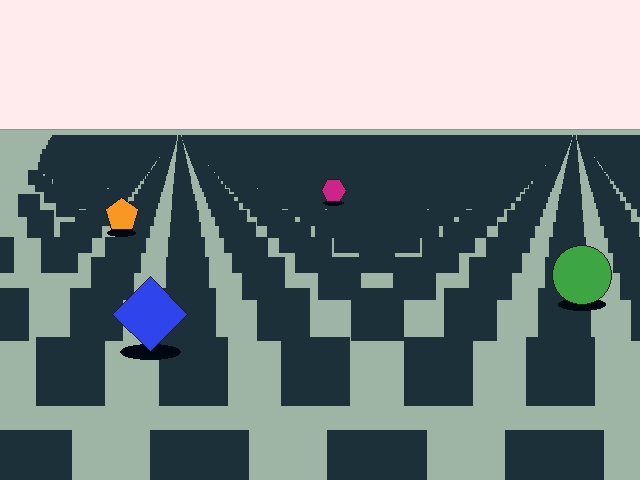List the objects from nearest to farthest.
From nearest to farthest: the blue diamond, the green circle, the orange pentagon, the magenta hexagon.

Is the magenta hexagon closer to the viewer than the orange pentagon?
No. The orange pentagon is closer — you can tell from the texture gradient: the ground texture is coarser near it.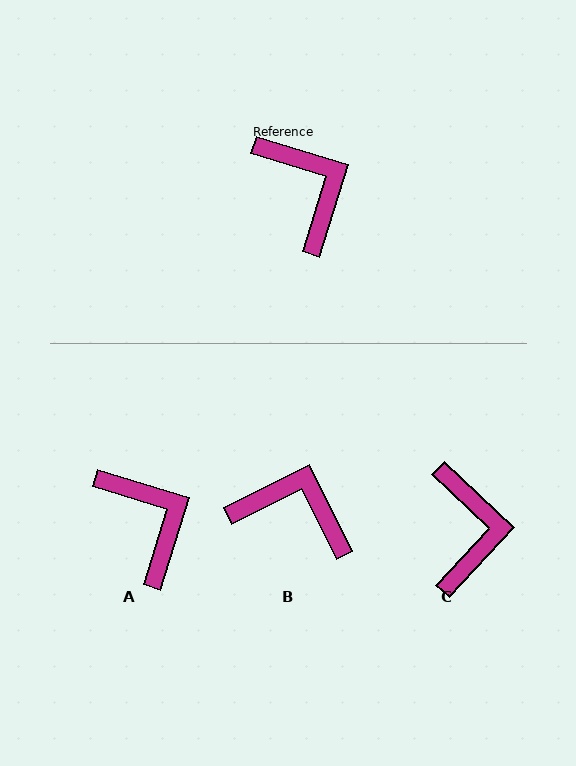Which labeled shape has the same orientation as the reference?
A.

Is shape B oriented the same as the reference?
No, it is off by about 44 degrees.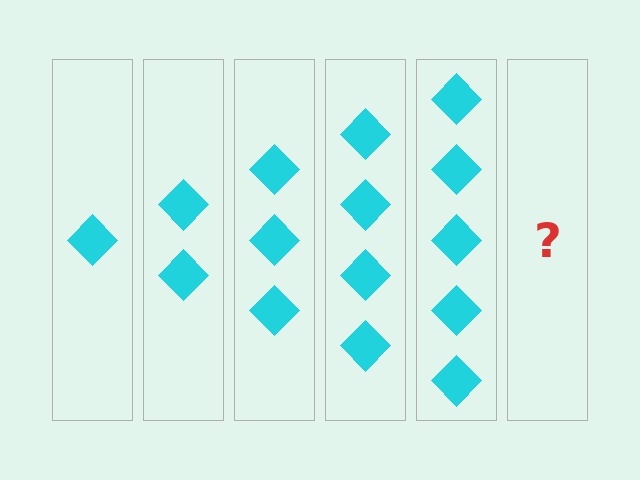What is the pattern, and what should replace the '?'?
The pattern is that each step adds one more diamond. The '?' should be 6 diamonds.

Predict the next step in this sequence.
The next step is 6 diamonds.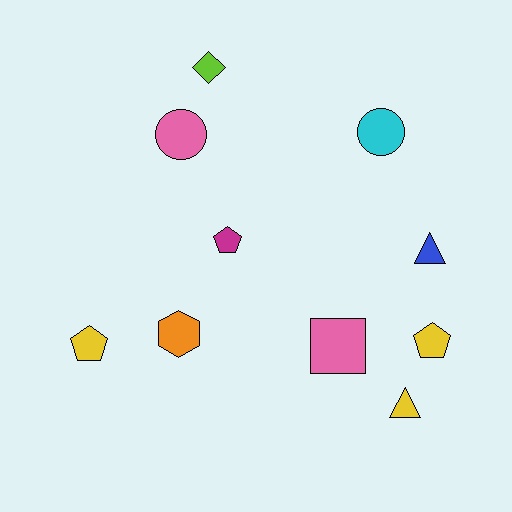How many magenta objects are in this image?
There is 1 magenta object.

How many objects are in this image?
There are 10 objects.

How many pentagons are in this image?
There are 3 pentagons.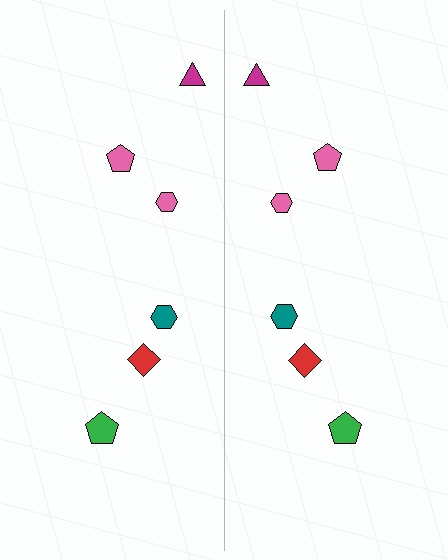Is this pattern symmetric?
Yes, this pattern has bilateral (reflection) symmetry.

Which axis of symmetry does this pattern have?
The pattern has a vertical axis of symmetry running through the center of the image.